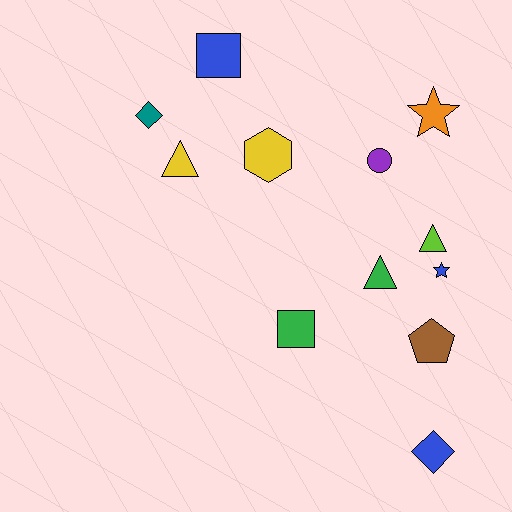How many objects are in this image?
There are 12 objects.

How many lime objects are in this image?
There is 1 lime object.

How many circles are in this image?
There is 1 circle.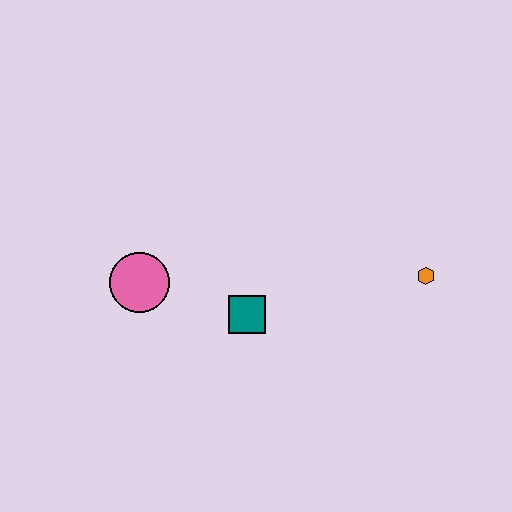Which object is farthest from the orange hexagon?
The pink circle is farthest from the orange hexagon.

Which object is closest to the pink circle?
The teal square is closest to the pink circle.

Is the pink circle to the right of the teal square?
No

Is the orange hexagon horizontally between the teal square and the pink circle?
No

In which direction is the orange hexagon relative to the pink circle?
The orange hexagon is to the right of the pink circle.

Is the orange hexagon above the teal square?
Yes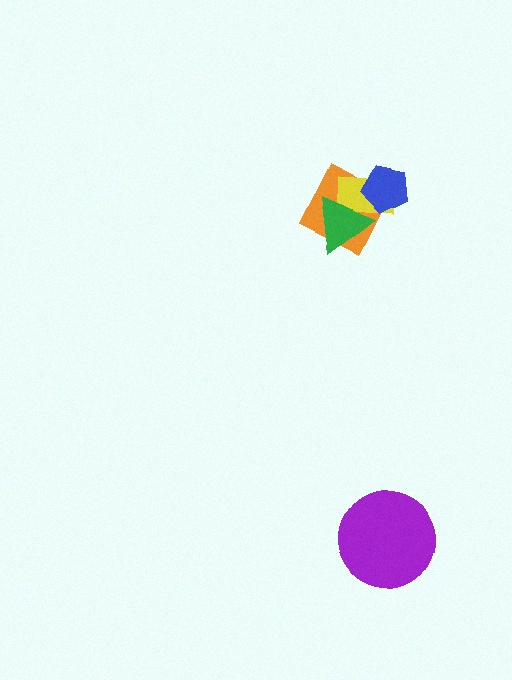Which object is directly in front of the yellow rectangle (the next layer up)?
The blue pentagon is directly in front of the yellow rectangle.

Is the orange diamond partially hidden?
Yes, it is partially covered by another shape.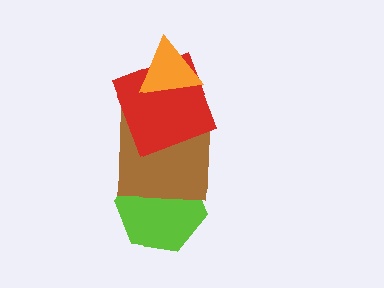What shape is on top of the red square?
The orange triangle is on top of the red square.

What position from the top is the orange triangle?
The orange triangle is 1st from the top.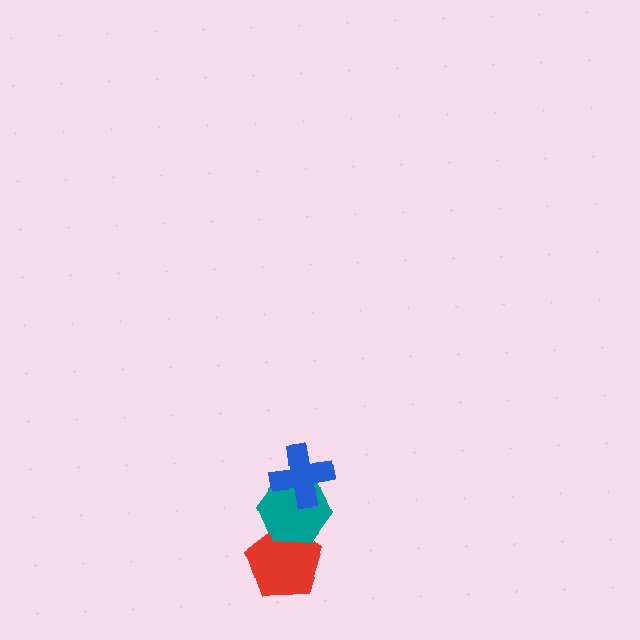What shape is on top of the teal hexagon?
The blue cross is on top of the teal hexagon.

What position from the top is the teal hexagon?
The teal hexagon is 2nd from the top.